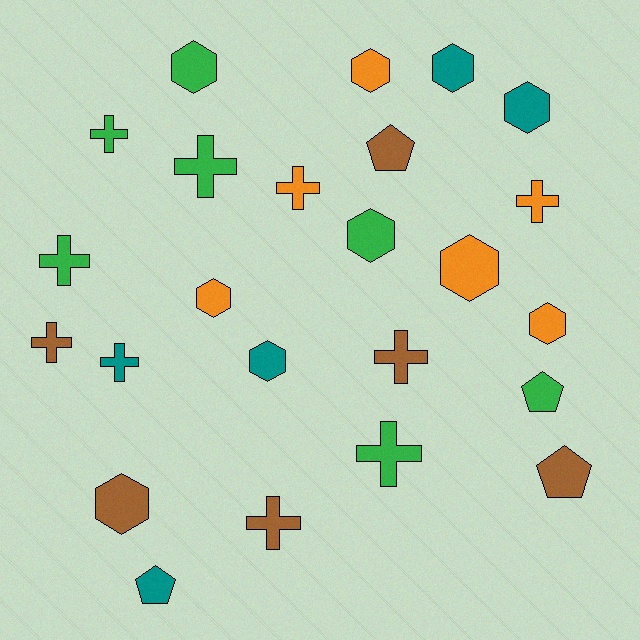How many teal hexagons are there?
There are 3 teal hexagons.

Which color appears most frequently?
Green, with 7 objects.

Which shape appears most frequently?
Cross, with 10 objects.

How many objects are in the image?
There are 24 objects.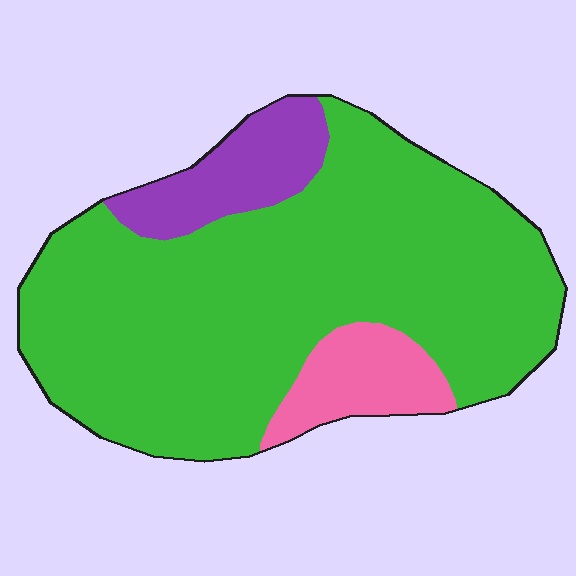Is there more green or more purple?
Green.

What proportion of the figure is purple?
Purple covers about 10% of the figure.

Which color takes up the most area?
Green, at roughly 80%.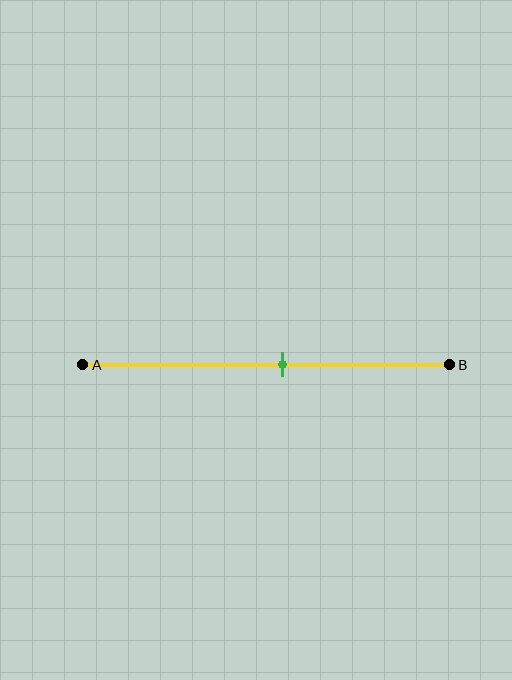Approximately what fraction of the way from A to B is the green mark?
The green mark is approximately 55% of the way from A to B.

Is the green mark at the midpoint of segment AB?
No, the mark is at about 55% from A, not at the 50% midpoint.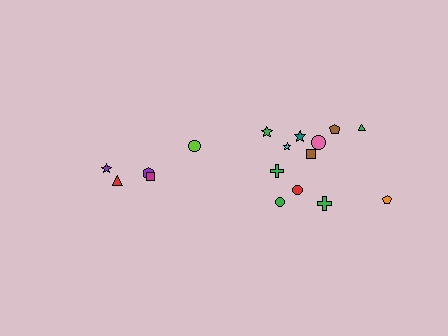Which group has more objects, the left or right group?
The right group.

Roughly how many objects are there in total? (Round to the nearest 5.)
Roughly 15 objects in total.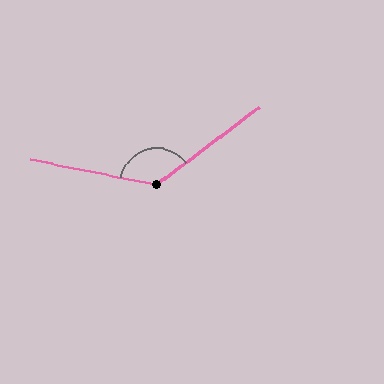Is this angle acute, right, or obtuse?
It is obtuse.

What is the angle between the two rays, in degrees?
Approximately 132 degrees.